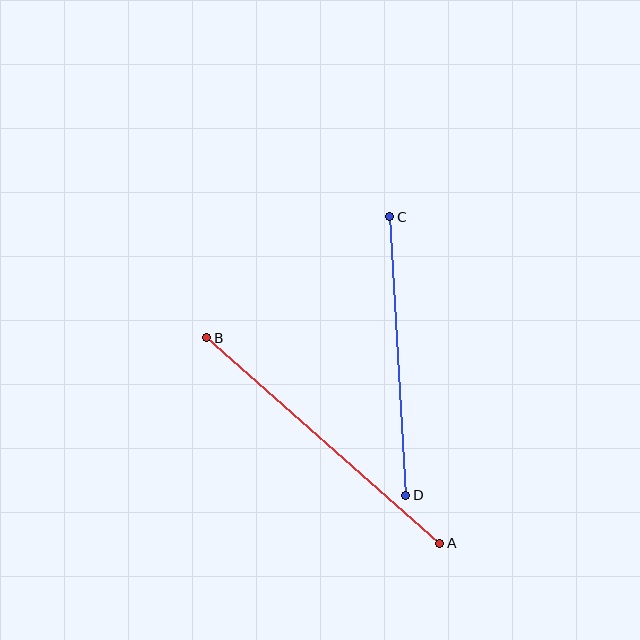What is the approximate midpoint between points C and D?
The midpoint is at approximately (398, 356) pixels.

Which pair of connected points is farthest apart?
Points A and B are farthest apart.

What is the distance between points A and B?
The distance is approximately 310 pixels.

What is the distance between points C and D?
The distance is approximately 279 pixels.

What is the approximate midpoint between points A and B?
The midpoint is at approximately (323, 441) pixels.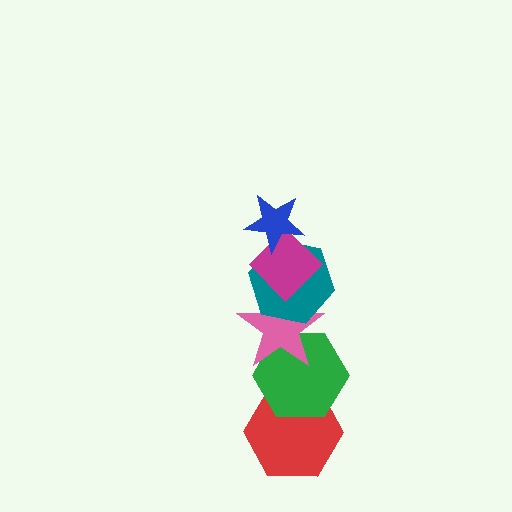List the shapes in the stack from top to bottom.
From top to bottom: the blue star, the magenta diamond, the teal hexagon, the pink star, the green hexagon, the red hexagon.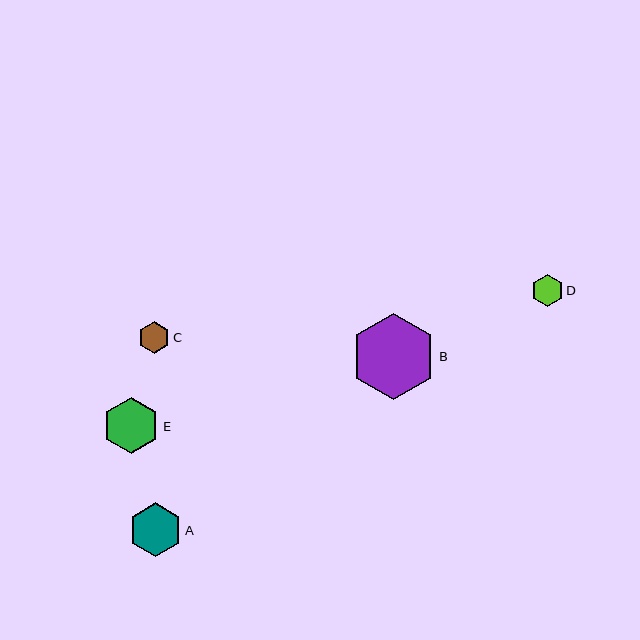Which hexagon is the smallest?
Hexagon D is the smallest with a size of approximately 32 pixels.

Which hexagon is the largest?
Hexagon B is the largest with a size of approximately 86 pixels.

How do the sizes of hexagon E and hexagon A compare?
Hexagon E and hexagon A are approximately the same size.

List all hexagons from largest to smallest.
From largest to smallest: B, E, A, C, D.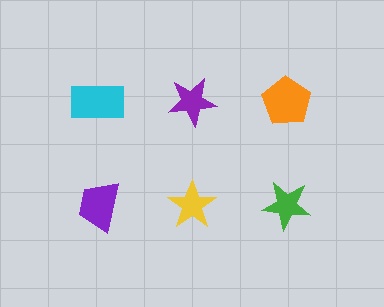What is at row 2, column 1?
A purple trapezoid.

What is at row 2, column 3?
A green star.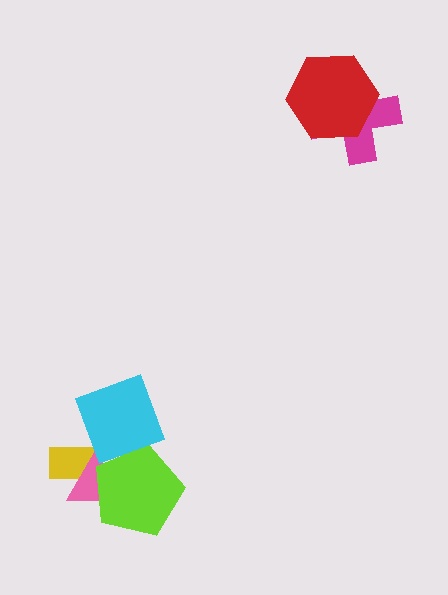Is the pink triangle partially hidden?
Yes, it is partially covered by another shape.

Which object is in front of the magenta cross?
The red hexagon is in front of the magenta cross.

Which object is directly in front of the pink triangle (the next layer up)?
The lime pentagon is directly in front of the pink triangle.